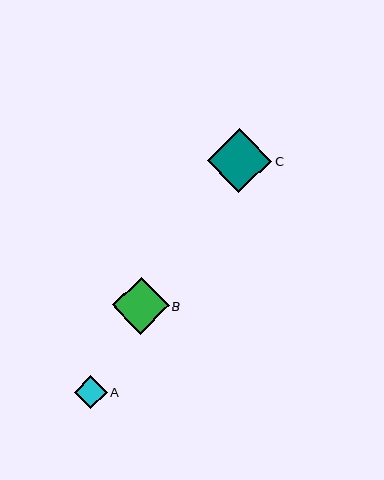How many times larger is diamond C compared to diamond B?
Diamond C is approximately 1.1 times the size of diamond B.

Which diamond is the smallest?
Diamond A is the smallest with a size of approximately 33 pixels.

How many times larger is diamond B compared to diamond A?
Diamond B is approximately 1.7 times the size of diamond A.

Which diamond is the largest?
Diamond C is the largest with a size of approximately 64 pixels.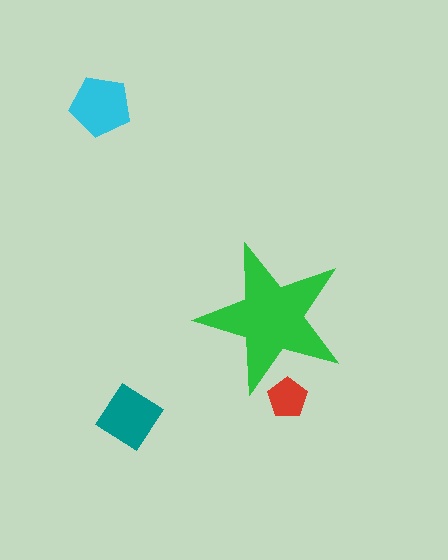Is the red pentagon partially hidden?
Yes, the red pentagon is partially hidden behind the green star.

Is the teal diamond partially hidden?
No, the teal diamond is fully visible.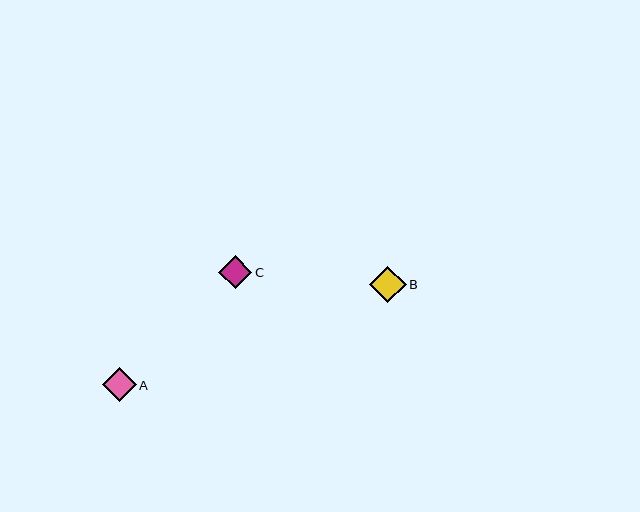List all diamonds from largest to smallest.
From largest to smallest: B, A, C.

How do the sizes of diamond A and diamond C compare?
Diamond A and diamond C are approximately the same size.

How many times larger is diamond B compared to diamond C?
Diamond B is approximately 1.1 times the size of diamond C.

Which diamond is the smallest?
Diamond C is the smallest with a size of approximately 33 pixels.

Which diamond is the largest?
Diamond B is the largest with a size of approximately 36 pixels.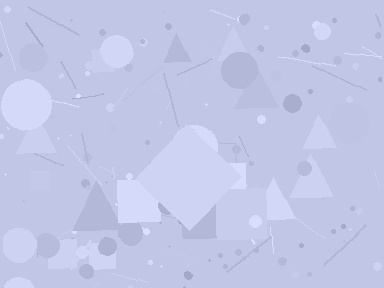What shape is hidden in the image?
A diamond is hidden in the image.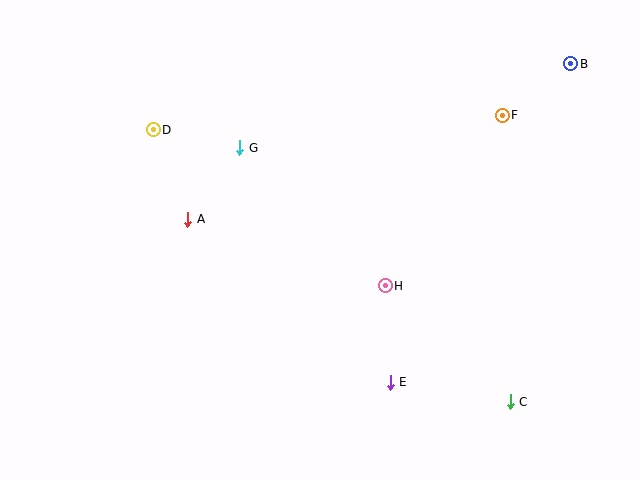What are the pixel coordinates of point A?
Point A is at (188, 219).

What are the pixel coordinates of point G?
Point G is at (240, 148).